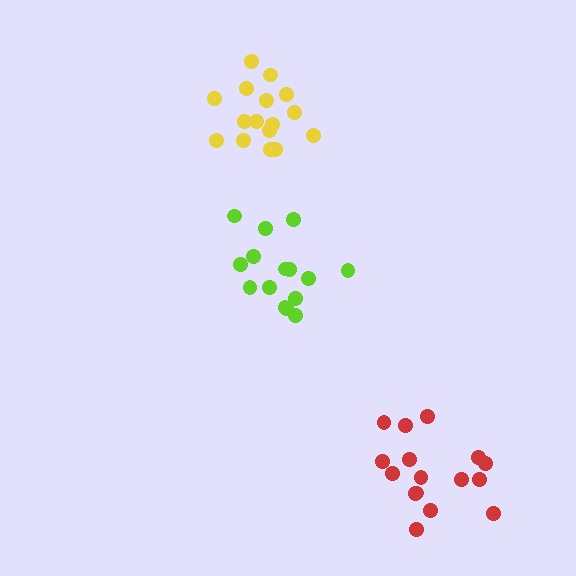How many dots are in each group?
Group 1: 16 dots, Group 2: 16 dots, Group 3: 15 dots (47 total).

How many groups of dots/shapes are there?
There are 3 groups.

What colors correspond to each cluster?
The clusters are colored: red, yellow, lime.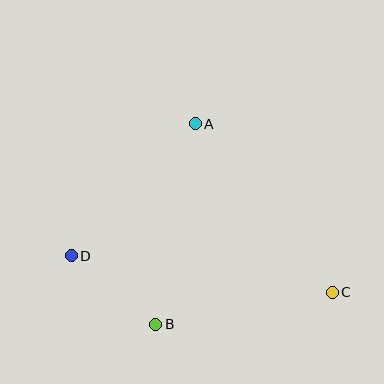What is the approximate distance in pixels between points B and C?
The distance between B and C is approximately 179 pixels.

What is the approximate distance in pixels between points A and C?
The distance between A and C is approximately 217 pixels.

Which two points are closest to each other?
Points B and D are closest to each other.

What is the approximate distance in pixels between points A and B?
The distance between A and B is approximately 204 pixels.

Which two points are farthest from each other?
Points C and D are farthest from each other.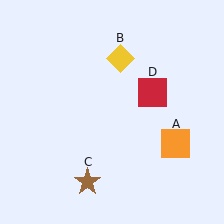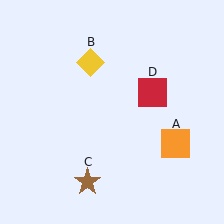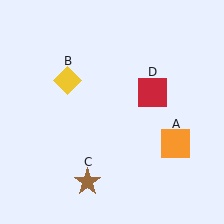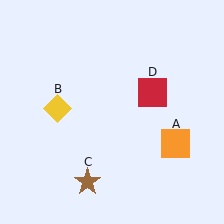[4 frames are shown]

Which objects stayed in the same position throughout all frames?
Orange square (object A) and brown star (object C) and red square (object D) remained stationary.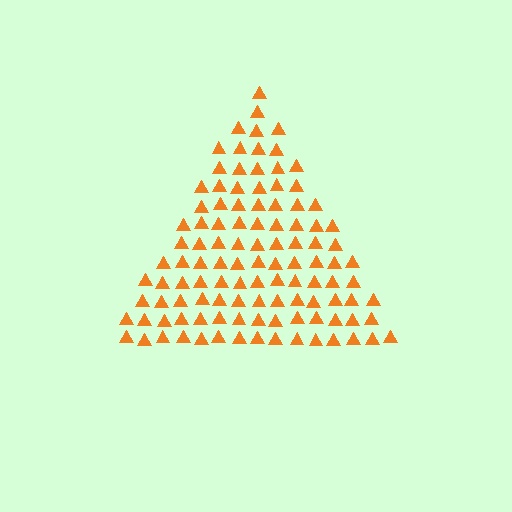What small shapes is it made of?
It is made of small triangles.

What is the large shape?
The large shape is a triangle.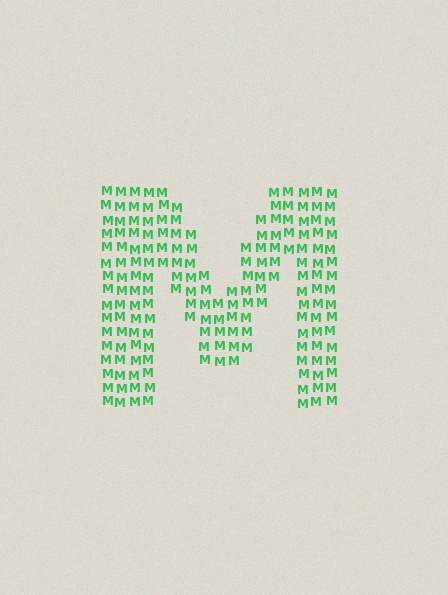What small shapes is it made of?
It is made of small letter M's.